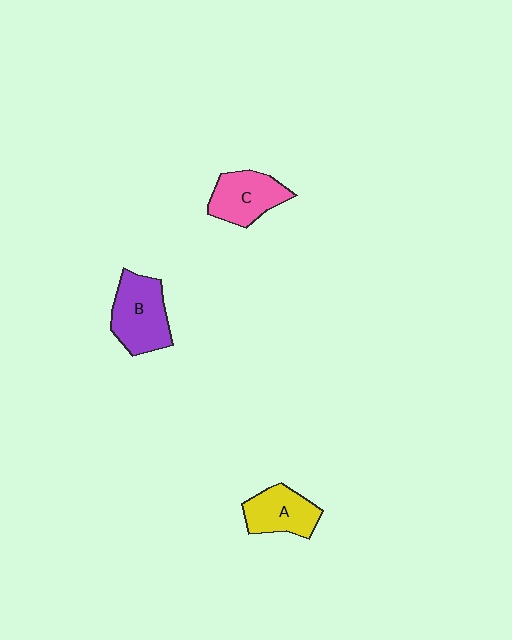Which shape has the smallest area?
Shape A (yellow).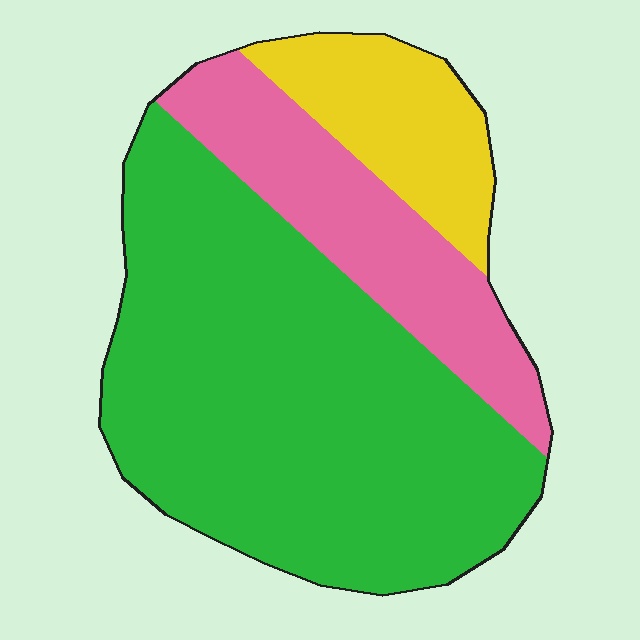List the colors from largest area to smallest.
From largest to smallest: green, pink, yellow.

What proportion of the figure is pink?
Pink takes up less than a quarter of the figure.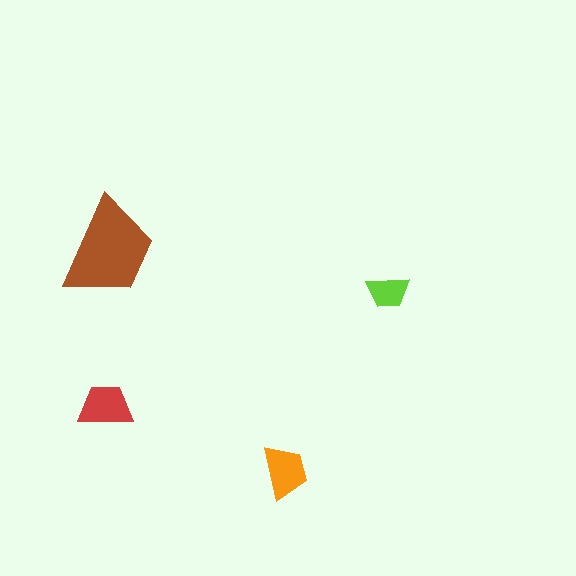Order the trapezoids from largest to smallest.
the brown one, the red one, the orange one, the lime one.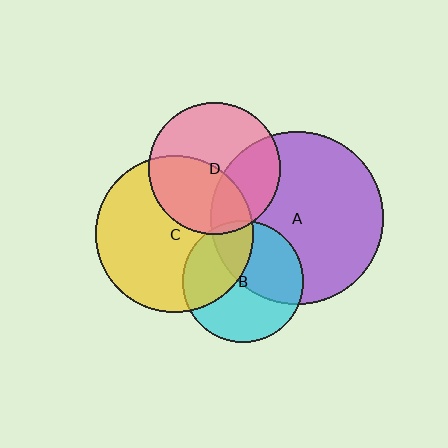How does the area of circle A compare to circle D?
Approximately 1.7 times.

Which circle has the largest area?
Circle A (purple).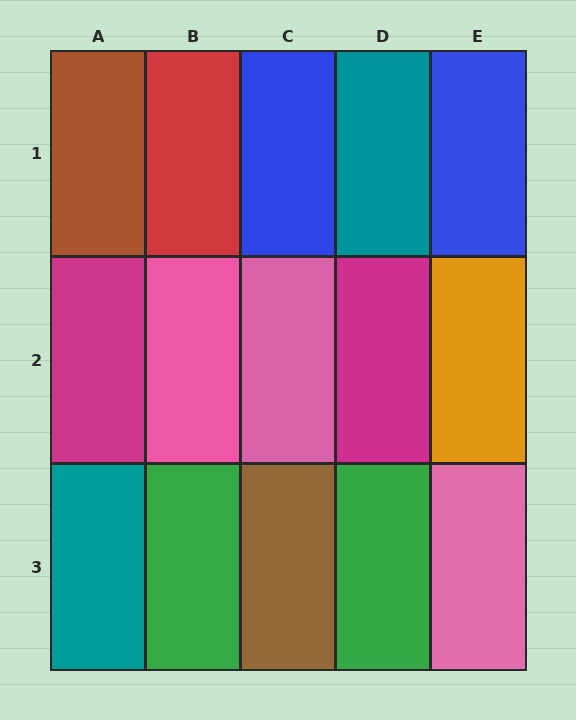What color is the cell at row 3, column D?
Green.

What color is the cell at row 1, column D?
Teal.